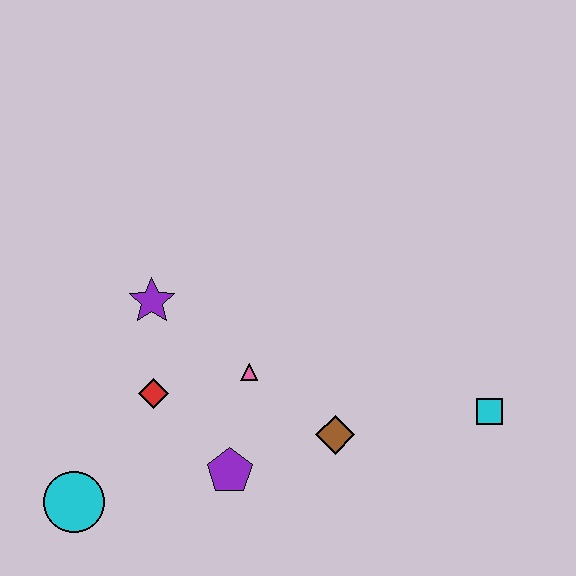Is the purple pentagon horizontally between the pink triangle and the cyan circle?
Yes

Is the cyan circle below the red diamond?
Yes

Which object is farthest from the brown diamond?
The cyan circle is farthest from the brown diamond.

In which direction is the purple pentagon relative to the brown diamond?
The purple pentagon is to the left of the brown diamond.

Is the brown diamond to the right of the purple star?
Yes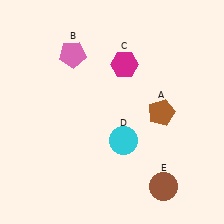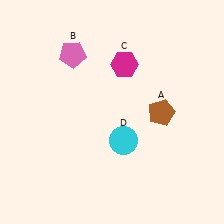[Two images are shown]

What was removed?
The brown circle (E) was removed in Image 2.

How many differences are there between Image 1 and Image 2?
There is 1 difference between the two images.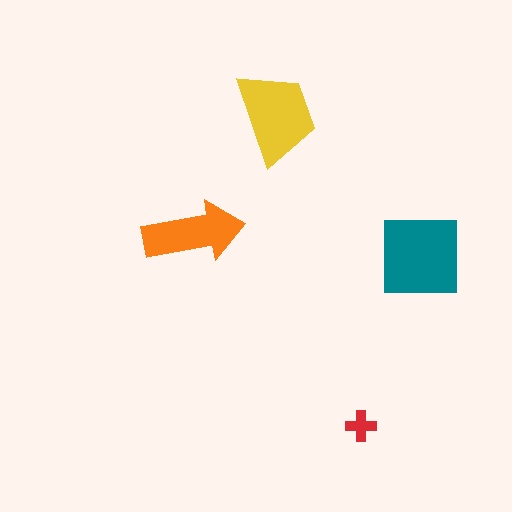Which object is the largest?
The teal square.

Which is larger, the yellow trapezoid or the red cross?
The yellow trapezoid.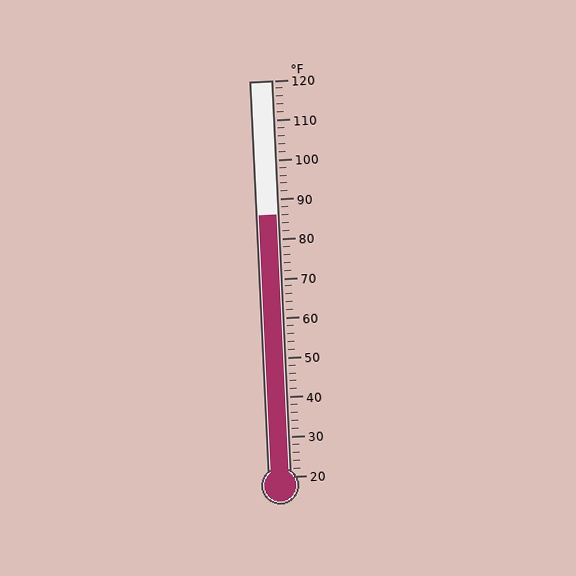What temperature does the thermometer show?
The thermometer shows approximately 86°F.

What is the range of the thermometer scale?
The thermometer scale ranges from 20°F to 120°F.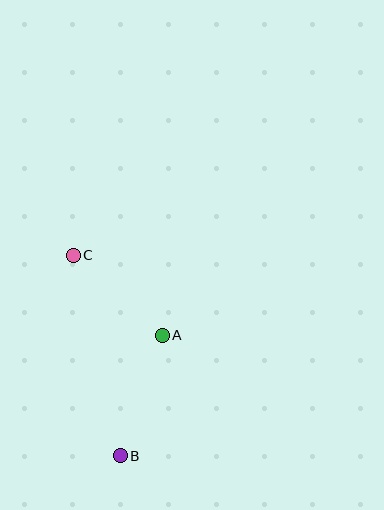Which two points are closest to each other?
Points A and C are closest to each other.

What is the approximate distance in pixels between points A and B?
The distance between A and B is approximately 128 pixels.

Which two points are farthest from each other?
Points B and C are farthest from each other.